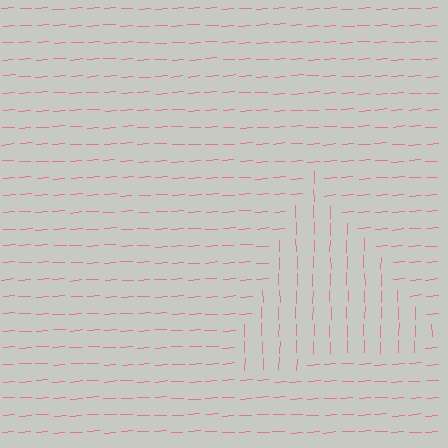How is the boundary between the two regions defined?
The boundary is defined purely by a change in line orientation (approximately 86 degrees difference). All lines are the same color and thickness.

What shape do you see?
I see a triangle.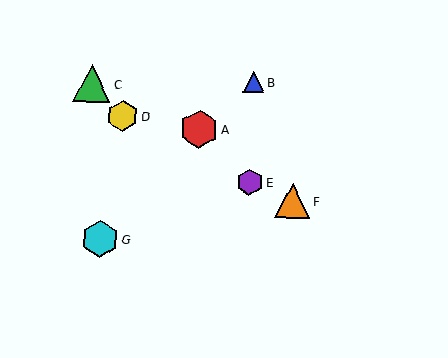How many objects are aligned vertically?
2 objects (B, E) are aligned vertically.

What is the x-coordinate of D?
Object D is at x≈123.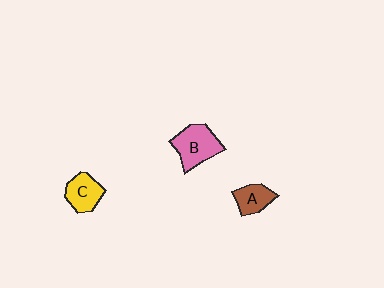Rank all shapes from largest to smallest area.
From largest to smallest: B (pink), C (yellow), A (brown).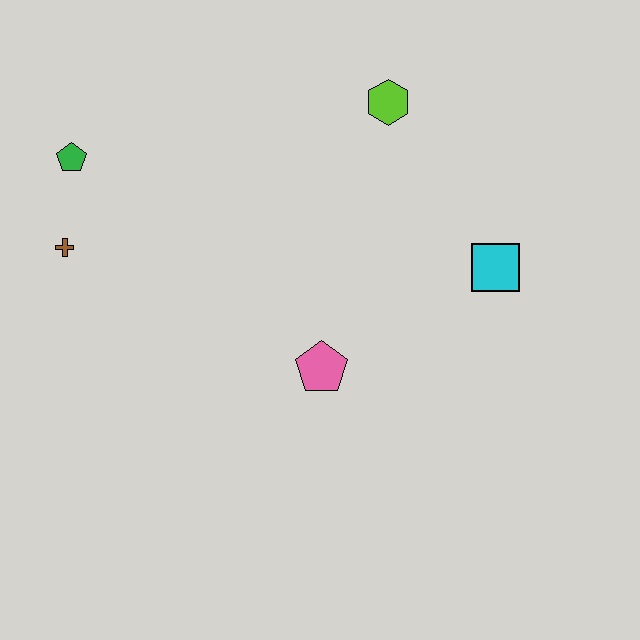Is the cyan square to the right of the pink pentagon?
Yes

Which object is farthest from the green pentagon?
The cyan square is farthest from the green pentagon.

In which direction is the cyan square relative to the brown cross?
The cyan square is to the right of the brown cross.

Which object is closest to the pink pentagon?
The cyan square is closest to the pink pentagon.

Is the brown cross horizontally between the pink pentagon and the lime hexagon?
No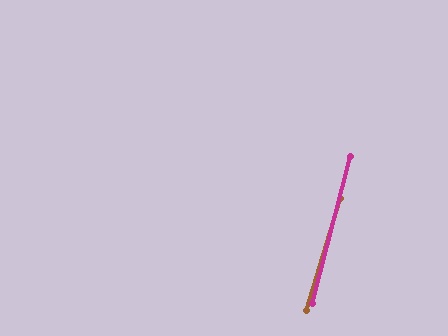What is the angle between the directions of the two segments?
Approximately 2 degrees.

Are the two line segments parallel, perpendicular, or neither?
Parallel — their directions differ by only 2.0°.